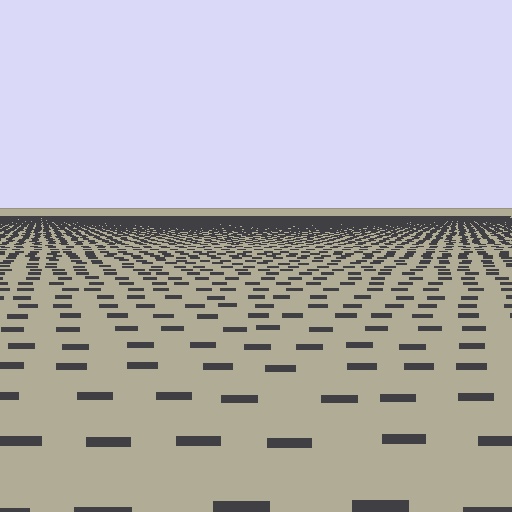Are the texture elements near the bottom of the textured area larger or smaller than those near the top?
Larger. Near the bottom, elements are closer to the viewer and appear at a bigger on-screen size.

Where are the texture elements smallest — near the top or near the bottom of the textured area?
Near the top.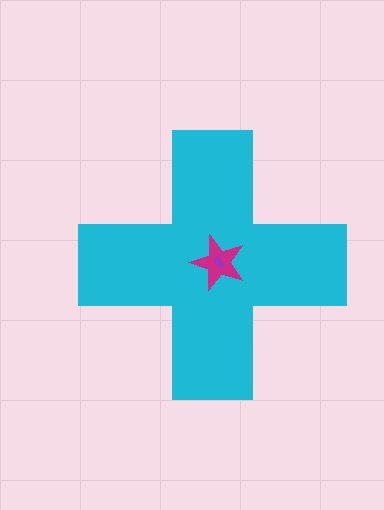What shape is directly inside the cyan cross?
The magenta star.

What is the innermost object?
The purple semicircle.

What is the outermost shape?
The cyan cross.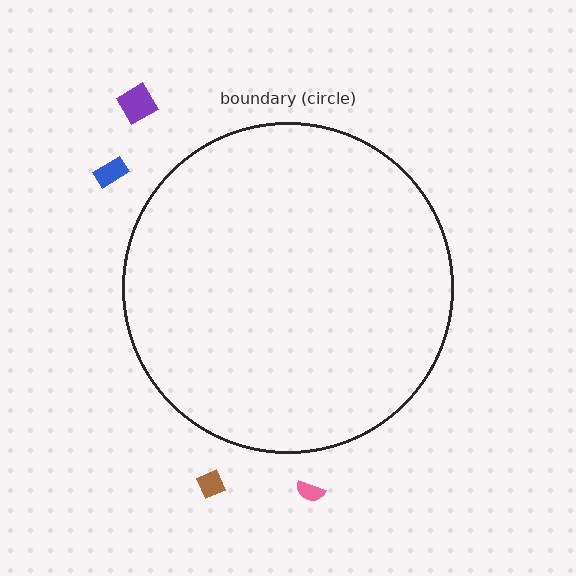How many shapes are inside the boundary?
0 inside, 4 outside.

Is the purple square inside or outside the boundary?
Outside.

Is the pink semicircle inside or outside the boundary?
Outside.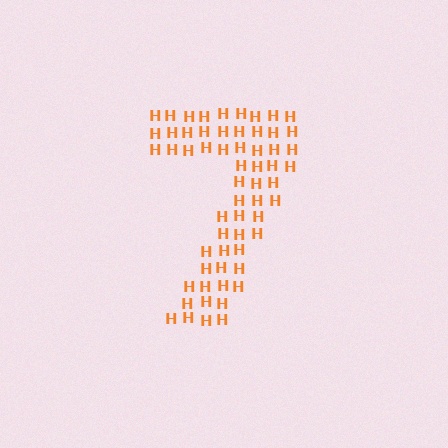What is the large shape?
The large shape is the digit 7.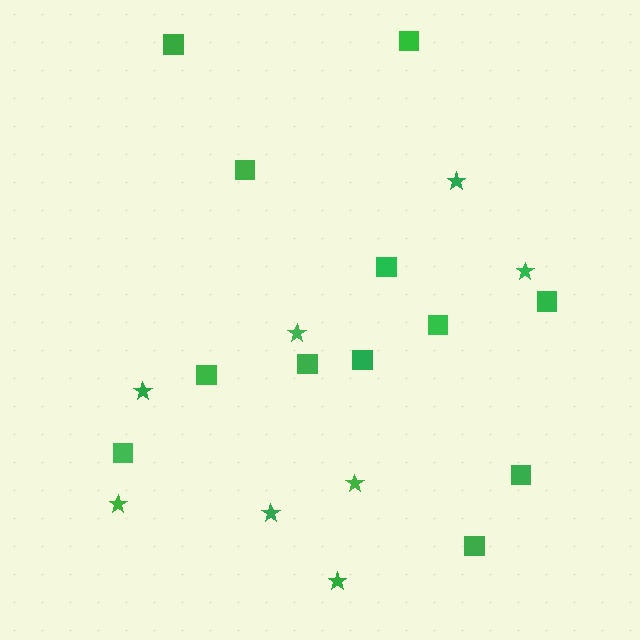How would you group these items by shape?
There are 2 groups: one group of stars (8) and one group of squares (12).